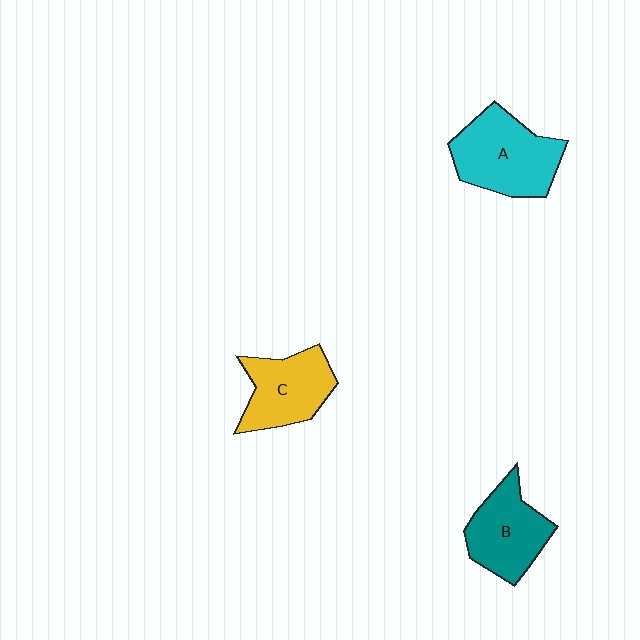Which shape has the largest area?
Shape A (cyan).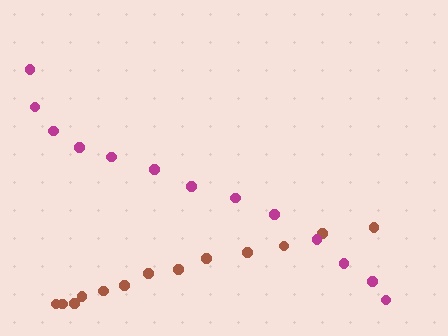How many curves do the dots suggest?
There are 2 distinct paths.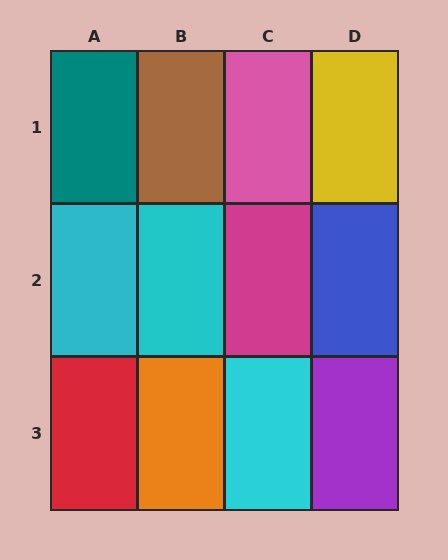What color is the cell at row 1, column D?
Yellow.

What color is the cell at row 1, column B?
Brown.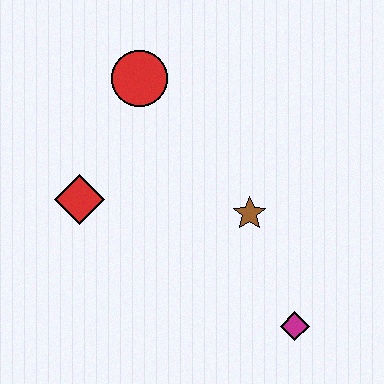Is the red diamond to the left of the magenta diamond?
Yes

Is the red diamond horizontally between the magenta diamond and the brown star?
No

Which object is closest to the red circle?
The red diamond is closest to the red circle.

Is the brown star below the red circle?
Yes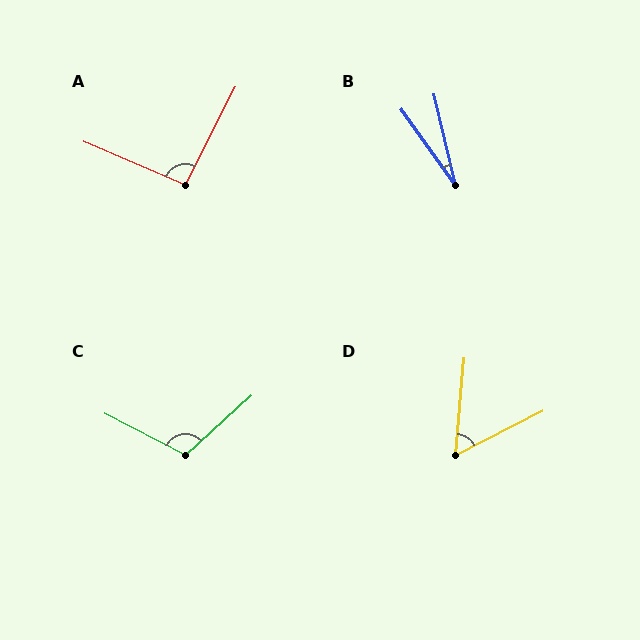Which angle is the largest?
C, at approximately 111 degrees.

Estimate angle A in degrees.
Approximately 94 degrees.